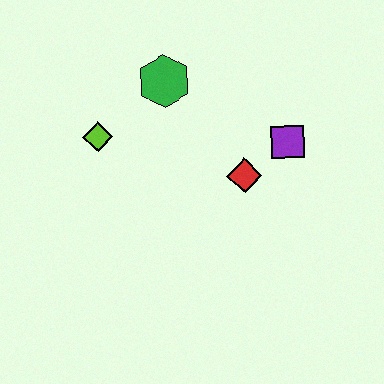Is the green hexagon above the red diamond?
Yes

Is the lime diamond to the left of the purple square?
Yes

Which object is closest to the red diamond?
The purple square is closest to the red diamond.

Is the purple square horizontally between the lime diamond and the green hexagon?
No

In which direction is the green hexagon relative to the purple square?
The green hexagon is to the left of the purple square.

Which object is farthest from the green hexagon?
The purple square is farthest from the green hexagon.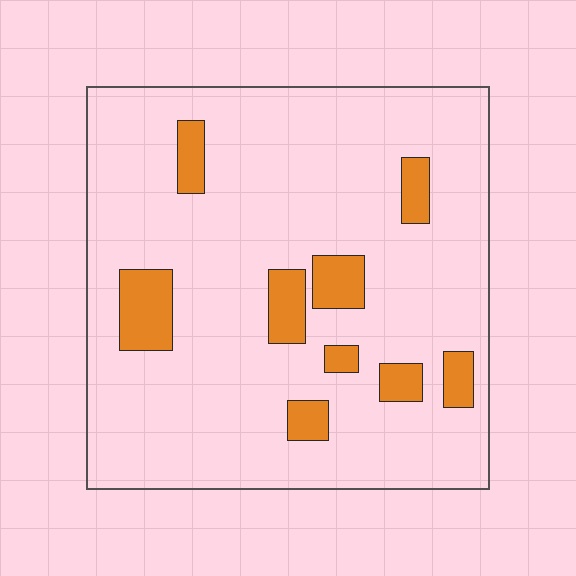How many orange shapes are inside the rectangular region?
9.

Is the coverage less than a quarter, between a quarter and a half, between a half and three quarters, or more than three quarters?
Less than a quarter.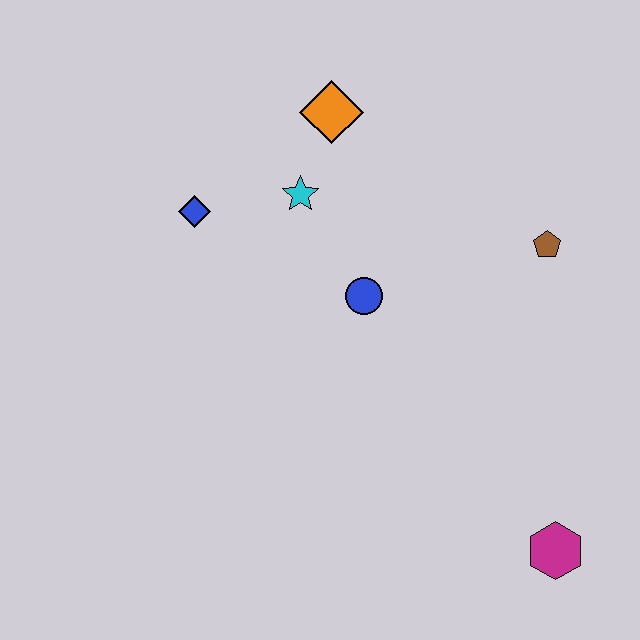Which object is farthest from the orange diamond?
The magenta hexagon is farthest from the orange diamond.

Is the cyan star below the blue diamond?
No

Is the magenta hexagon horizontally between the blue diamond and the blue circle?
No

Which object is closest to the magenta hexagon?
The brown pentagon is closest to the magenta hexagon.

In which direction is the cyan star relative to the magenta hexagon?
The cyan star is above the magenta hexagon.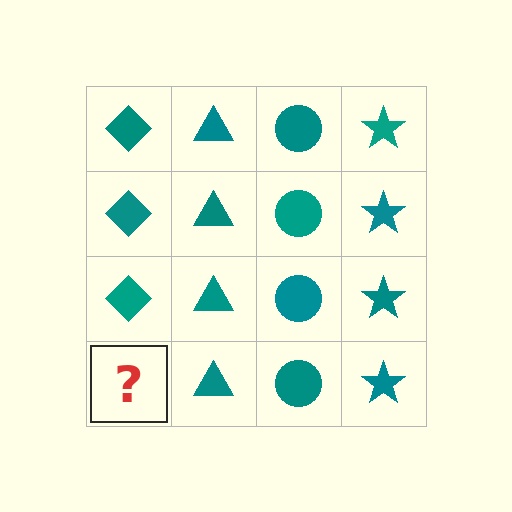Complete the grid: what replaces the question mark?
The question mark should be replaced with a teal diamond.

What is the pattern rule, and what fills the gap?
The rule is that each column has a consistent shape. The gap should be filled with a teal diamond.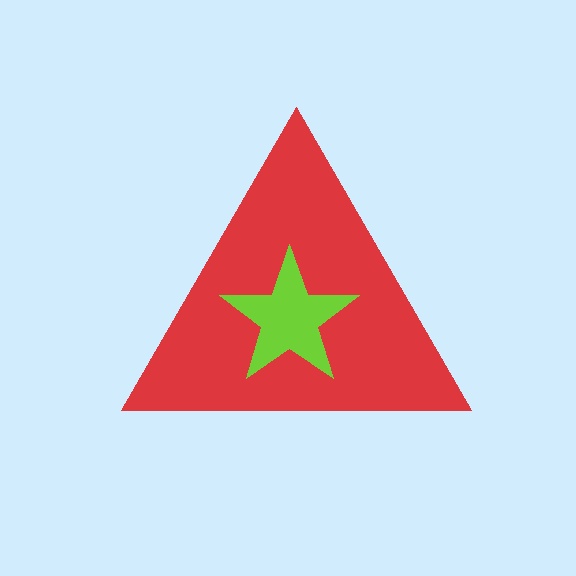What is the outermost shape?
The red triangle.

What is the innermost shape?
The lime star.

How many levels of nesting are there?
2.